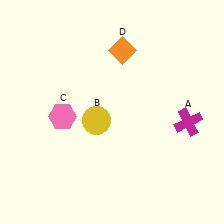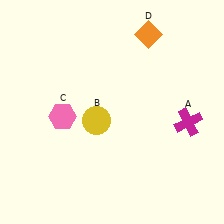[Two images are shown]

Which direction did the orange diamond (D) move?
The orange diamond (D) moved right.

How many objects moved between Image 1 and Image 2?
1 object moved between the two images.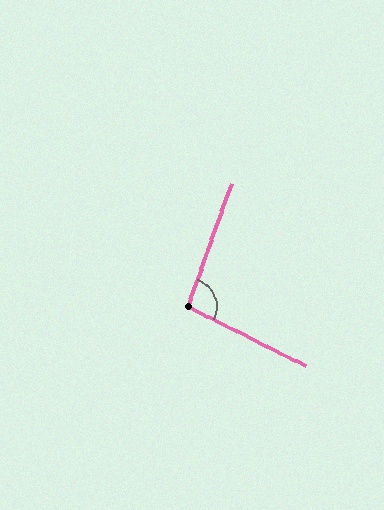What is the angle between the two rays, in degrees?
Approximately 97 degrees.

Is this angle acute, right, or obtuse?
It is obtuse.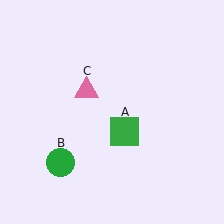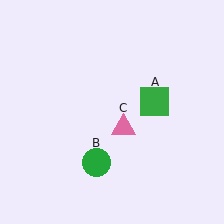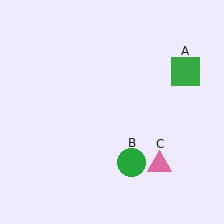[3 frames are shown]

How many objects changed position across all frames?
3 objects changed position: green square (object A), green circle (object B), pink triangle (object C).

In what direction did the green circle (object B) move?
The green circle (object B) moved right.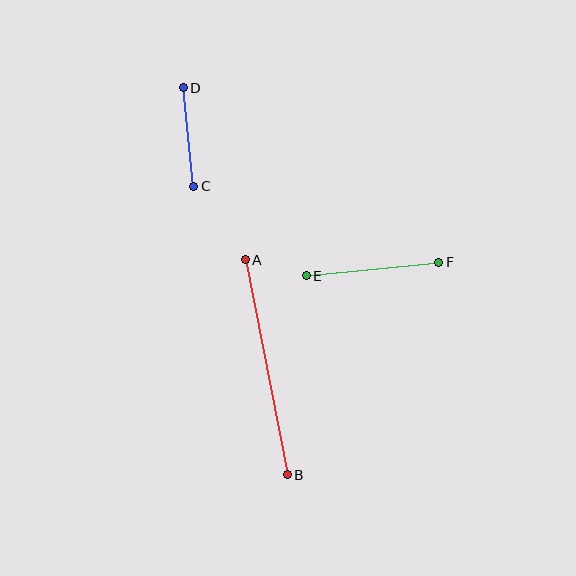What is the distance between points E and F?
The distance is approximately 133 pixels.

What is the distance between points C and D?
The distance is approximately 99 pixels.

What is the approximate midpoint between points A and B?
The midpoint is at approximately (266, 367) pixels.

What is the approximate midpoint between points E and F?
The midpoint is at approximately (372, 269) pixels.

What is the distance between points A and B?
The distance is approximately 219 pixels.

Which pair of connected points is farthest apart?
Points A and B are farthest apart.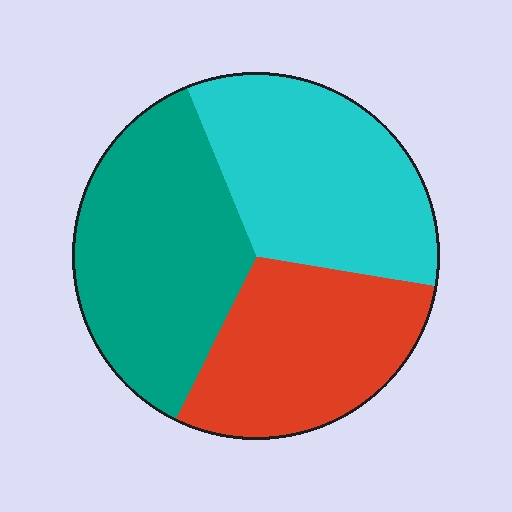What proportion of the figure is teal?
Teal covers roughly 35% of the figure.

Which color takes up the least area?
Red, at roughly 30%.